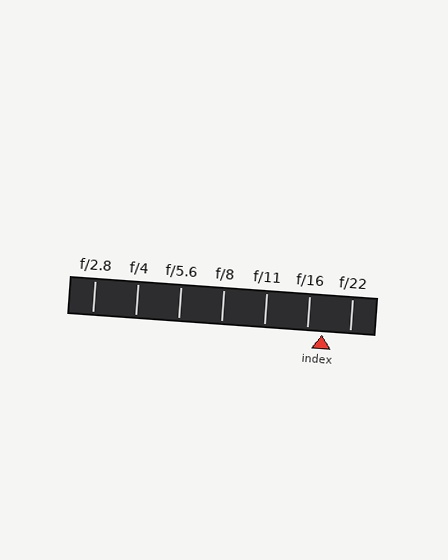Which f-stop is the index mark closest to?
The index mark is closest to f/16.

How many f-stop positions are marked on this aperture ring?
There are 7 f-stop positions marked.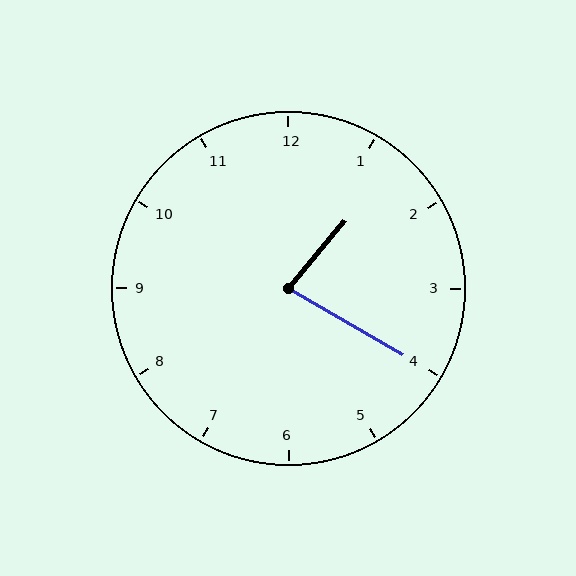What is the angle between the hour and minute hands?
Approximately 80 degrees.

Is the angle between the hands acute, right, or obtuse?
It is acute.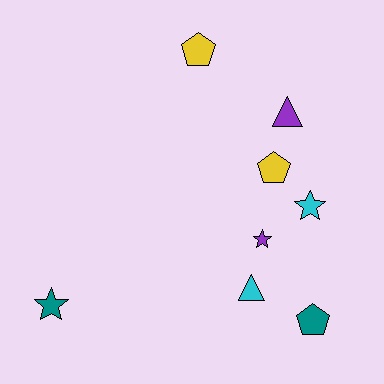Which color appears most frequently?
Yellow, with 2 objects.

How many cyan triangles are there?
There is 1 cyan triangle.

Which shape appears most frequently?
Pentagon, with 3 objects.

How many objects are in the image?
There are 8 objects.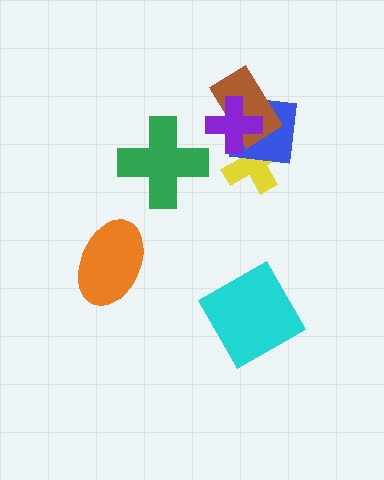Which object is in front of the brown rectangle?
The purple cross is in front of the brown rectangle.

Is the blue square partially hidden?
Yes, it is partially covered by another shape.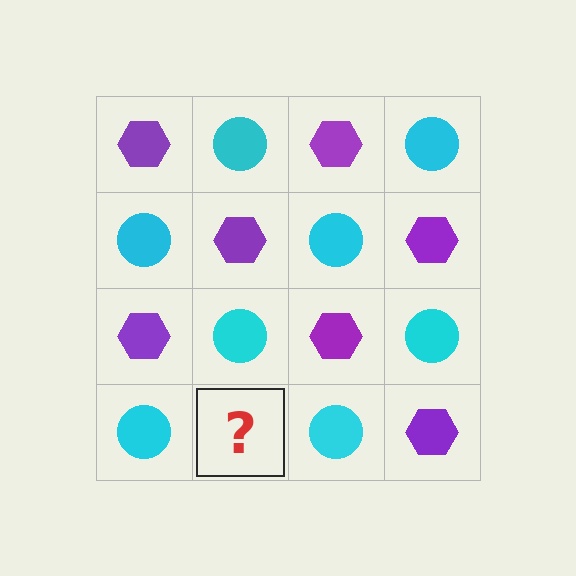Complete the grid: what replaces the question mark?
The question mark should be replaced with a purple hexagon.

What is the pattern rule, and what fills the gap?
The rule is that it alternates purple hexagon and cyan circle in a checkerboard pattern. The gap should be filled with a purple hexagon.